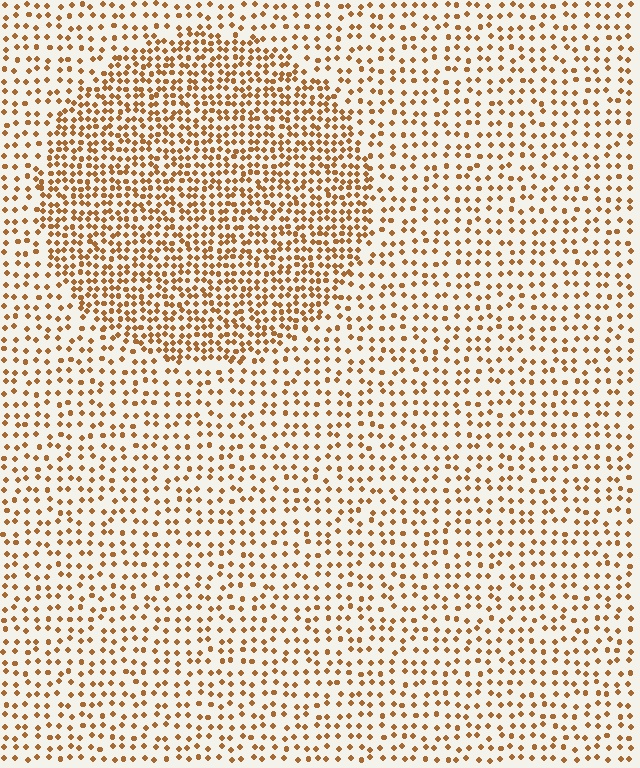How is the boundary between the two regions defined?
The boundary is defined by a change in element density (approximately 2.0x ratio). All elements are the same color, size, and shape.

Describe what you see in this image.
The image contains small brown elements arranged at two different densities. A circle-shaped region is visible where the elements are more densely packed than the surrounding area.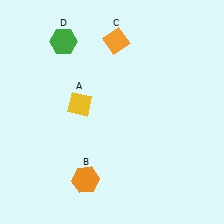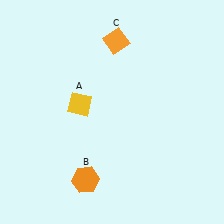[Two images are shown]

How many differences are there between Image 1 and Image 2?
There is 1 difference between the two images.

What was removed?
The green hexagon (D) was removed in Image 2.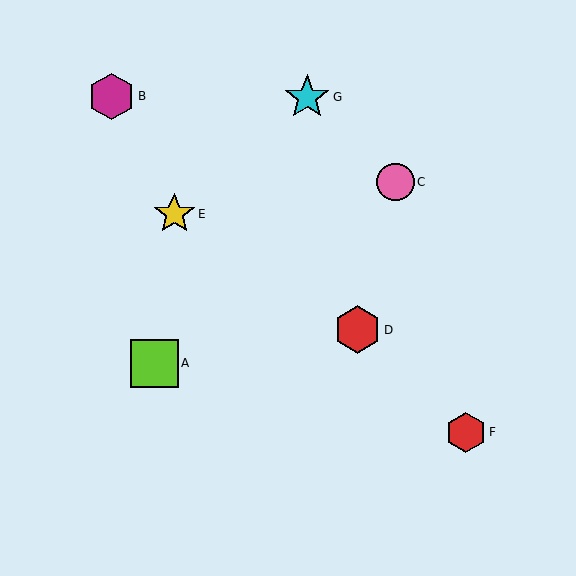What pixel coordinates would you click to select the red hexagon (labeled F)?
Click at (466, 432) to select the red hexagon F.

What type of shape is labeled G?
Shape G is a cyan star.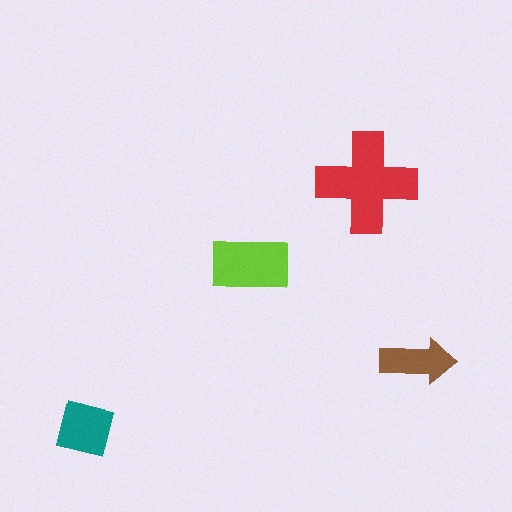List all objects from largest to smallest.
The red cross, the lime rectangle, the teal square, the brown arrow.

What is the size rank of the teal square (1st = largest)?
3rd.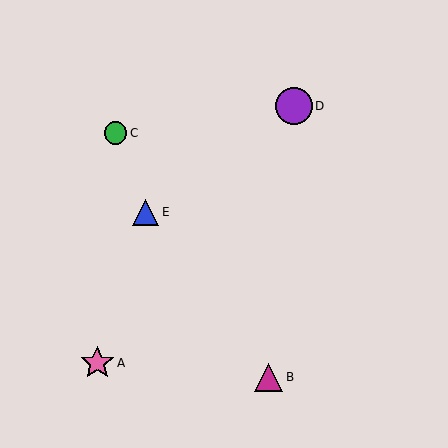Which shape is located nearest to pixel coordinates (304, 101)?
The purple circle (labeled D) at (294, 106) is nearest to that location.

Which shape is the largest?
The purple circle (labeled D) is the largest.